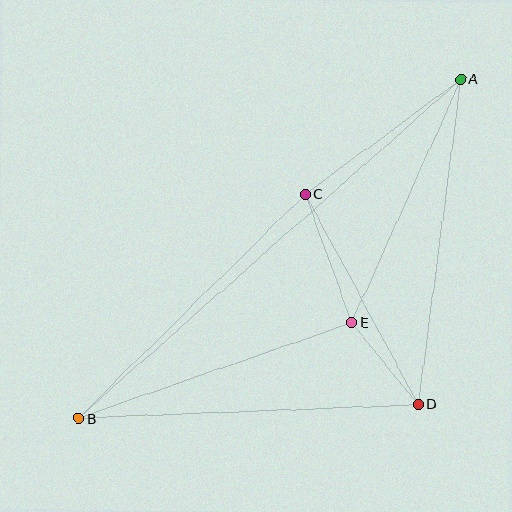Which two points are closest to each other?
Points D and E are closest to each other.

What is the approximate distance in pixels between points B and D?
The distance between B and D is approximately 340 pixels.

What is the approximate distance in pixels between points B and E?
The distance between B and E is approximately 290 pixels.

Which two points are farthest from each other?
Points A and B are farthest from each other.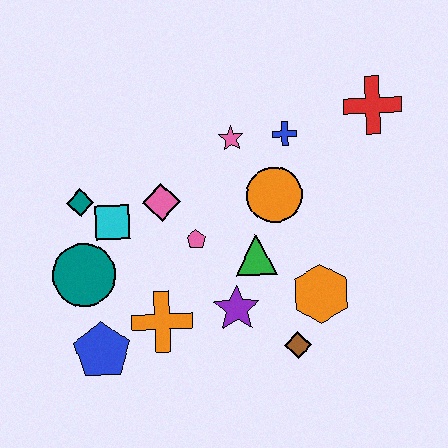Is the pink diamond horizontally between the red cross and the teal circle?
Yes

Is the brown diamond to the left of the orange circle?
No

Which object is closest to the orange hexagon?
The brown diamond is closest to the orange hexagon.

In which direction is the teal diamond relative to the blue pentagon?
The teal diamond is above the blue pentagon.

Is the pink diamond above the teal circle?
Yes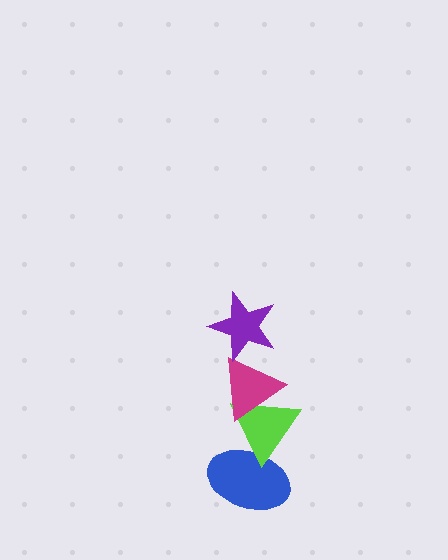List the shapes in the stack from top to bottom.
From top to bottom: the purple star, the magenta triangle, the lime triangle, the blue ellipse.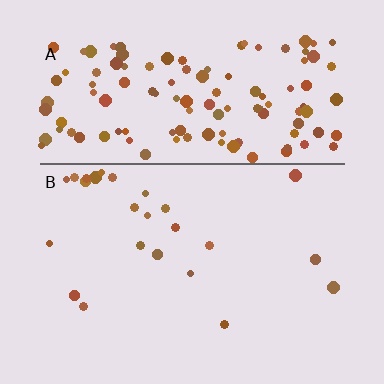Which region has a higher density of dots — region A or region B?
A (the top).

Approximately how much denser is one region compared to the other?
Approximately 5.6× — region A over region B.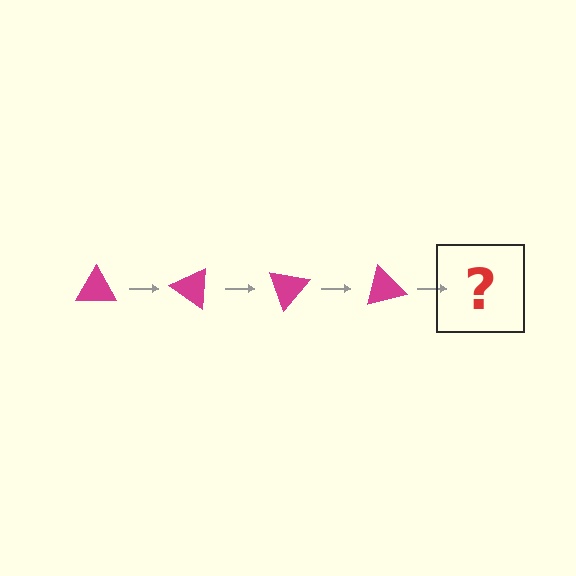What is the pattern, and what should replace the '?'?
The pattern is that the triangle rotates 35 degrees each step. The '?' should be a magenta triangle rotated 140 degrees.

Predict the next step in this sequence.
The next step is a magenta triangle rotated 140 degrees.